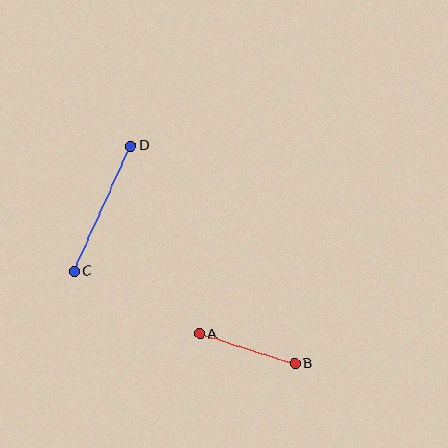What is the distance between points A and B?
The distance is approximately 100 pixels.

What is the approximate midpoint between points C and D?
The midpoint is at approximately (102, 209) pixels.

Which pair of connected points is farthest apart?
Points C and D are farthest apart.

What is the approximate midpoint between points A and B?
The midpoint is at approximately (247, 349) pixels.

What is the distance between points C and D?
The distance is approximately 137 pixels.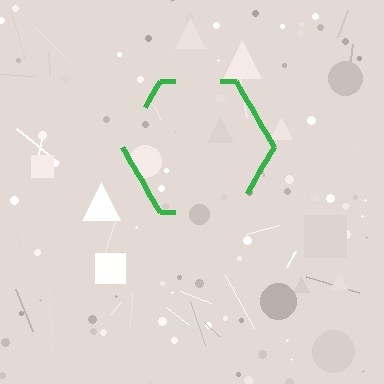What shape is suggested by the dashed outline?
The dashed outline suggests a hexagon.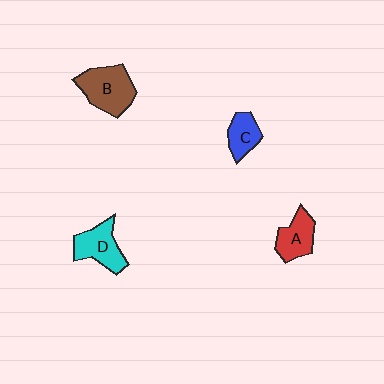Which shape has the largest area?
Shape B (brown).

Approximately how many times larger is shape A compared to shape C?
Approximately 1.2 times.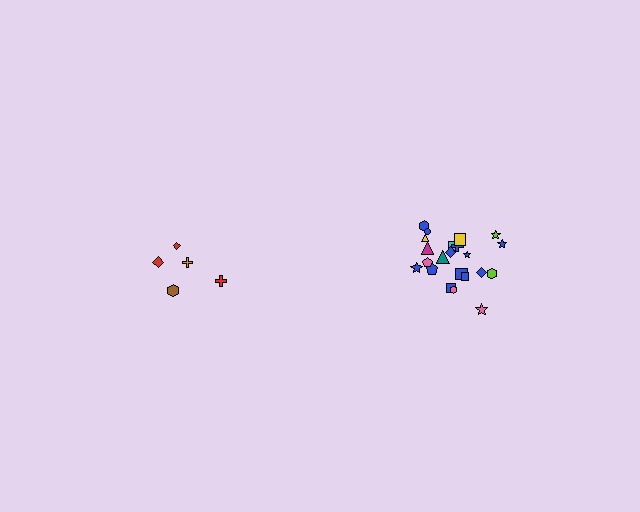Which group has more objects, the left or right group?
The right group.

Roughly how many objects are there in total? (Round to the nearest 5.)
Roughly 25 objects in total.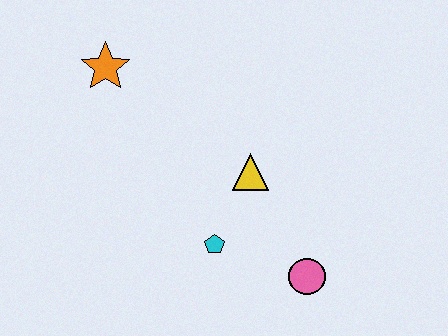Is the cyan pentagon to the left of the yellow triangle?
Yes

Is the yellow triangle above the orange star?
No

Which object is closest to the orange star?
The yellow triangle is closest to the orange star.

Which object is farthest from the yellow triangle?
The orange star is farthest from the yellow triangle.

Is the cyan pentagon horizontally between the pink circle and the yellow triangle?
No